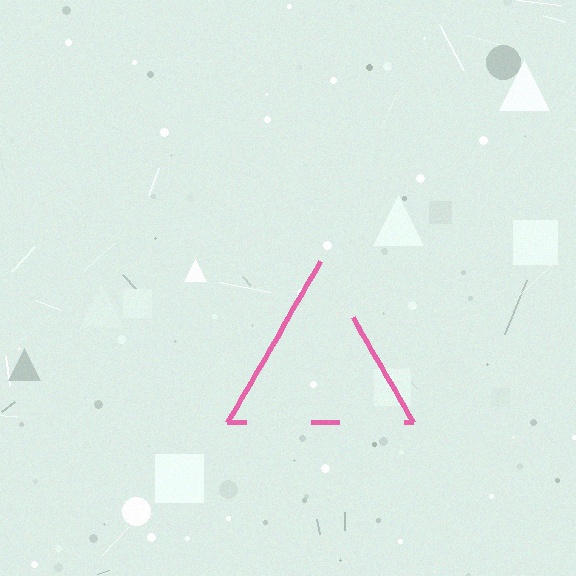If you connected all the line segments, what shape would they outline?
They would outline a triangle.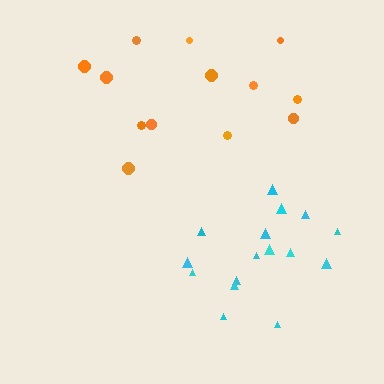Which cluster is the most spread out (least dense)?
Orange.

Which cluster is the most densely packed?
Cyan.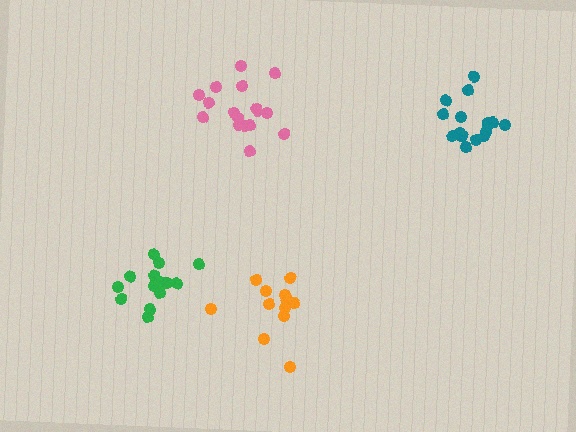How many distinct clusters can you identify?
There are 4 distinct clusters.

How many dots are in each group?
Group 1: 12 dots, Group 2: 17 dots, Group 3: 17 dots, Group 4: 16 dots (62 total).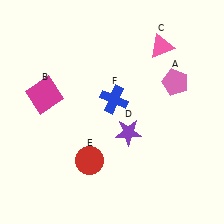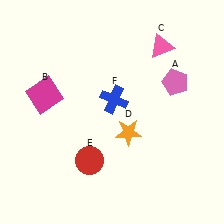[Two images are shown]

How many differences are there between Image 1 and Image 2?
There is 1 difference between the two images.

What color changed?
The star (D) changed from purple in Image 1 to orange in Image 2.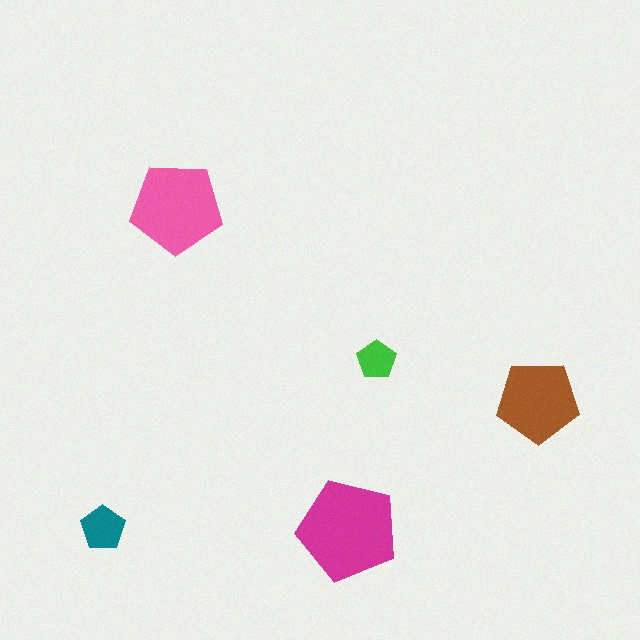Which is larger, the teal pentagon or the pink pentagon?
The pink one.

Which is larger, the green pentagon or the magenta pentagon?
The magenta one.